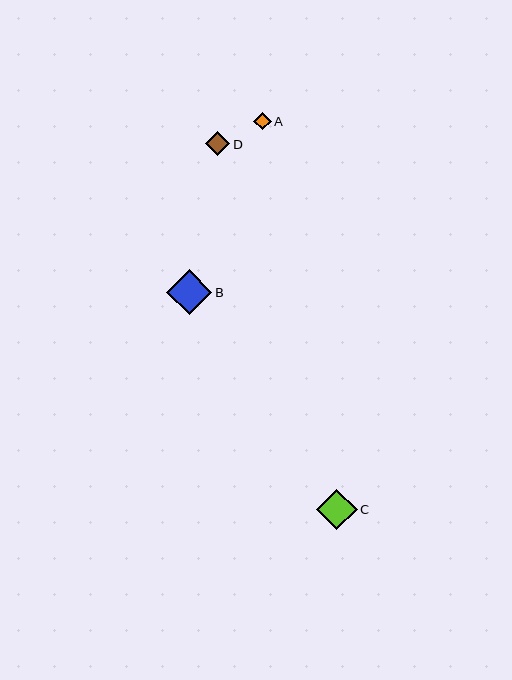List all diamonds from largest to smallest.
From largest to smallest: B, C, D, A.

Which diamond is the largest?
Diamond B is the largest with a size of approximately 45 pixels.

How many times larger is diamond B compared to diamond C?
Diamond B is approximately 1.1 times the size of diamond C.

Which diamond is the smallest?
Diamond A is the smallest with a size of approximately 17 pixels.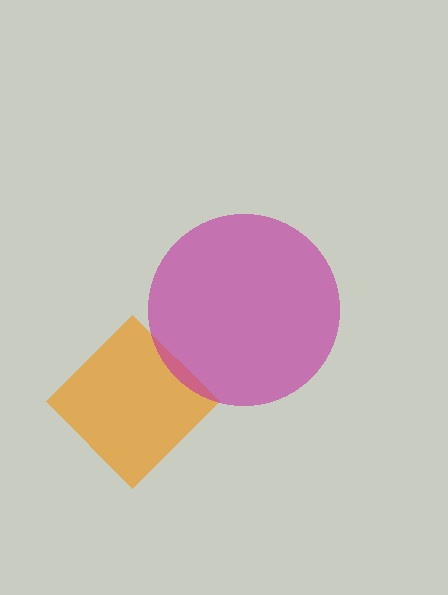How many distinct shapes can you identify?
There are 2 distinct shapes: an orange diamond, a magenta circle.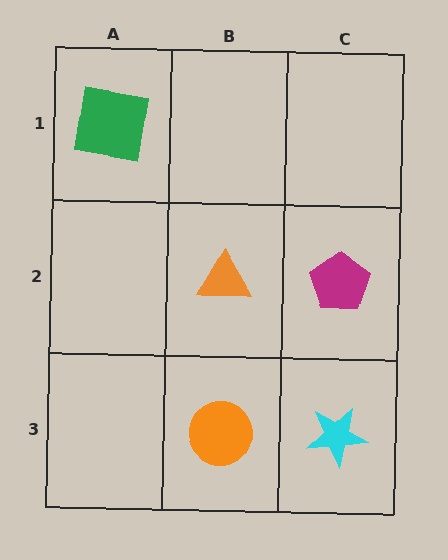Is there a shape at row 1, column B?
No, that cell is empty.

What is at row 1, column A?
A green square.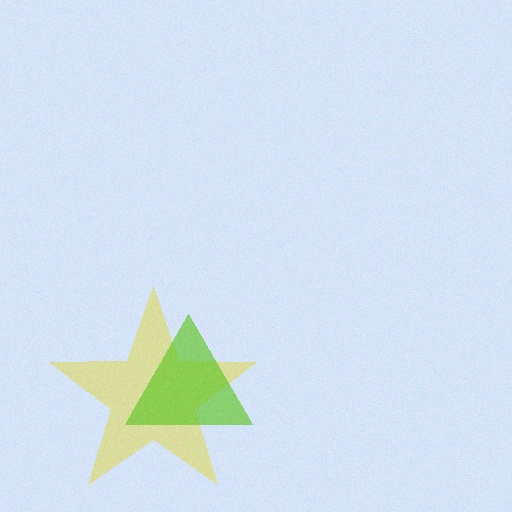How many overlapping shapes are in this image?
There are 2 overlapping shapes in the image.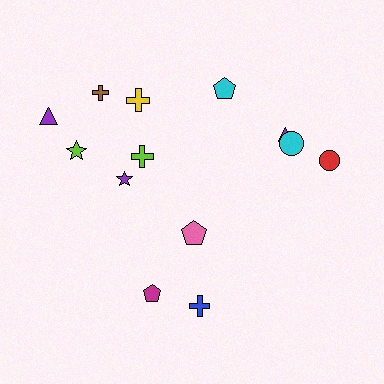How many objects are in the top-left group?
There are 6 objects.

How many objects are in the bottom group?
There are 3 objects.